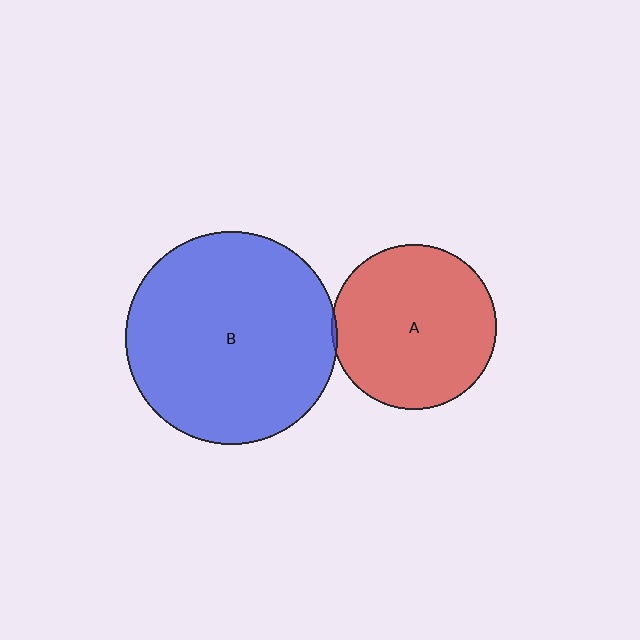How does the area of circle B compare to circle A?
Approximately 1.7 times.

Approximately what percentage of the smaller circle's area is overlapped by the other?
Approximately 5%.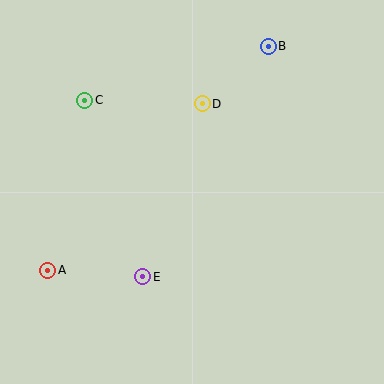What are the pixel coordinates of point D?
Point D is at (202, 104).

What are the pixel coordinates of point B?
Point B is at (268, 46).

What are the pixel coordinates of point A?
Point A is at (48, 270).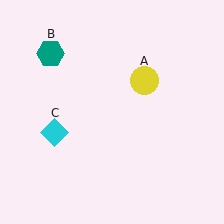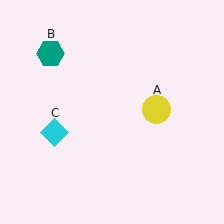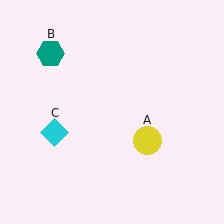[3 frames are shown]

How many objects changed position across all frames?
1 object changed position: yellow circle (object A).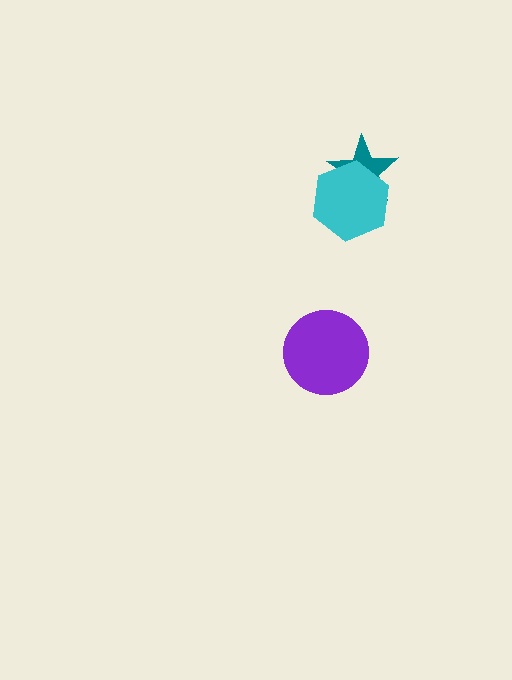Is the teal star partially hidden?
Yes, it is partially covered by another shape.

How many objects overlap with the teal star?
1 object overlaps with the teal star.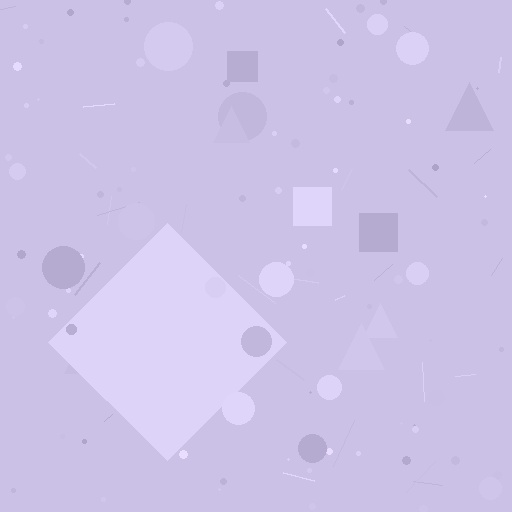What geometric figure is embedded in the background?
A diamond is embedded in the background.